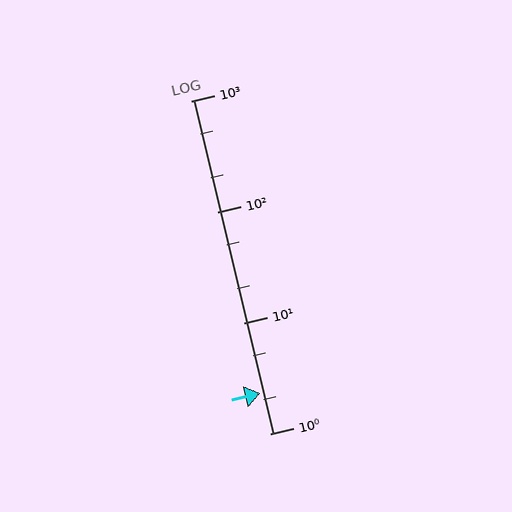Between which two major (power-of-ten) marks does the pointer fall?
The pointer is between 1 and 10.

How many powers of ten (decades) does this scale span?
The scale spans 3 decades, from 1 to 1000.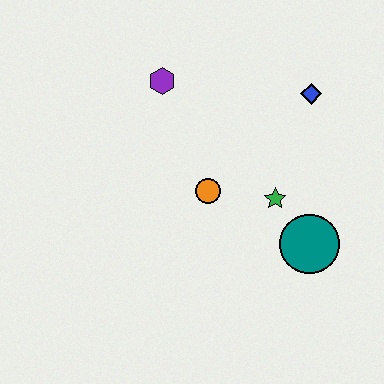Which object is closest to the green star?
The teal circle is closest to the green star.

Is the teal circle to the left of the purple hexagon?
No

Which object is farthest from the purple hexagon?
The teal circle is farthest from the purple hexagon.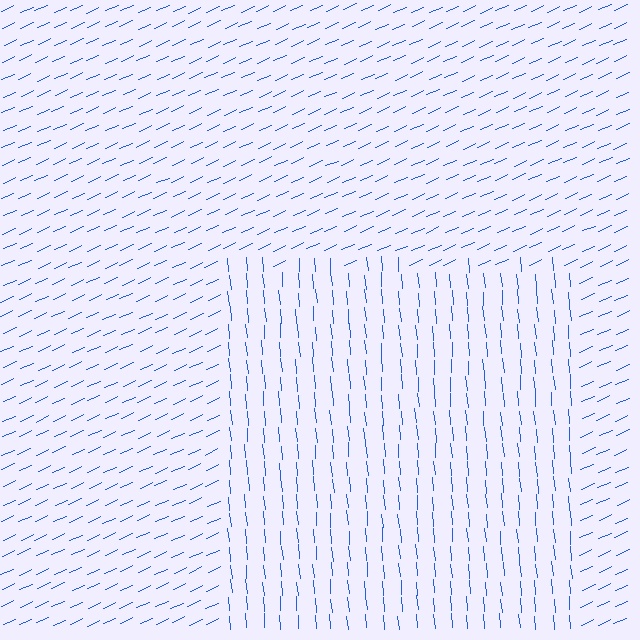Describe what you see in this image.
The image is filled with small blue line segments. A rectangle region in the image has lines oriented differently from the surrounding lines, creating a visible texture boundary.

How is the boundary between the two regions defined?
The boundary is defined purely by a change in line orientation (approximately 71 degrees difference). All lines are the same color and thickness.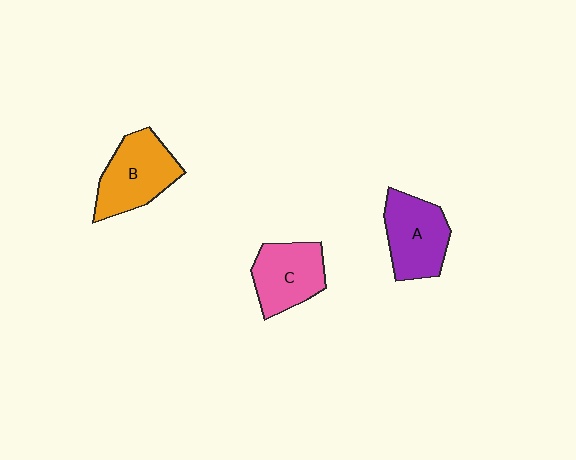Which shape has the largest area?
Shape B (orange).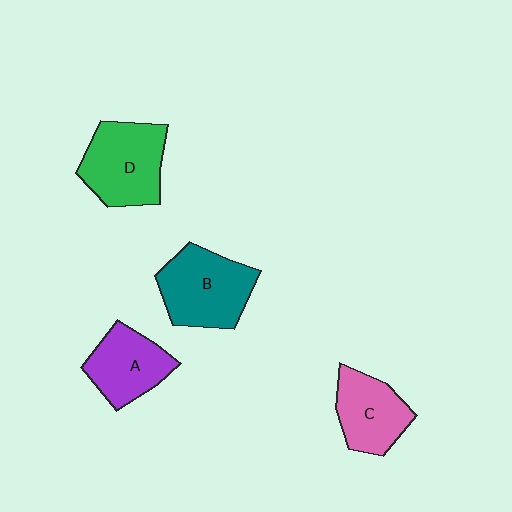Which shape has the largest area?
Shape B (teal).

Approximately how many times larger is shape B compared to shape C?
Approximately 1.3 times.